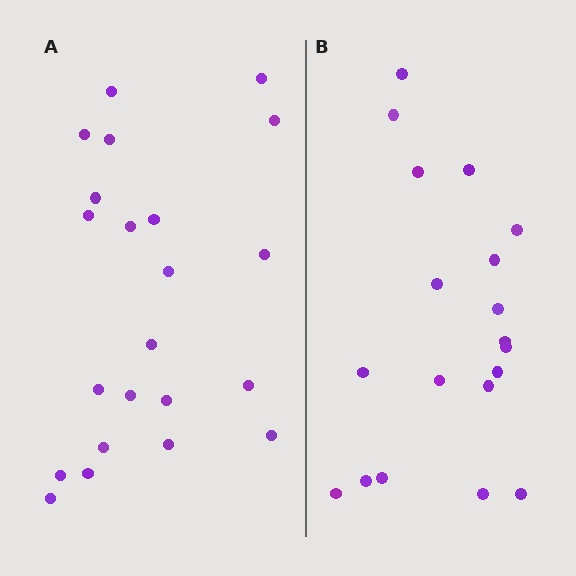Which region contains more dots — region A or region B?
Region A (the left region) has more dots.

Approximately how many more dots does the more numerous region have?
Region A has just a few more — roughly 2 or 3 more dots than region B.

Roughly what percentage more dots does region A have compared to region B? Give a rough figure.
About 15% more.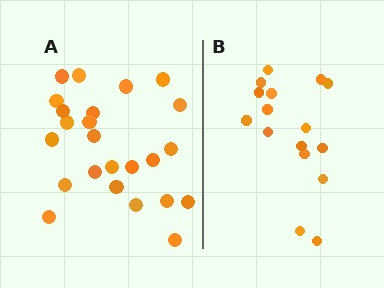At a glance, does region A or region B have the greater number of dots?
Region A (the left region) has more dots.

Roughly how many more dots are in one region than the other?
Region A has roughly 8 or so more dots than region B.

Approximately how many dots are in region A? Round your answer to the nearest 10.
About 20 dots. (The exact count is 24, which rounds to 20.)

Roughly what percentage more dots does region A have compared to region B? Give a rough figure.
About 50% more.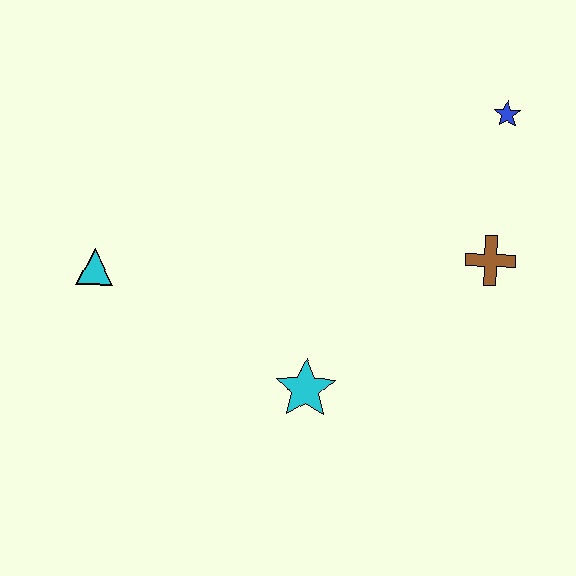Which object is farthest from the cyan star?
The blue star is farthest from the cyan star.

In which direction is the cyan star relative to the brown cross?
The cyan star is to the left of the brown cross.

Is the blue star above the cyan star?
Yes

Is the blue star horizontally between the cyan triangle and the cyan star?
No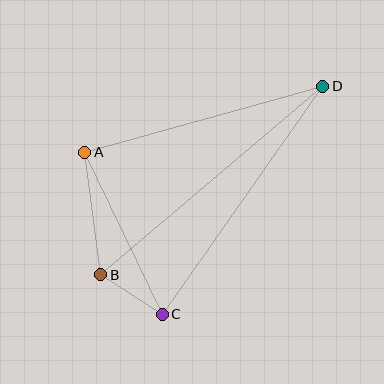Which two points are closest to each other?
Points B and C are closest to each other.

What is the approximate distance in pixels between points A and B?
The distance between A and B is approximately 124 pixels.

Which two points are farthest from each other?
Points B and D are farthest from each other.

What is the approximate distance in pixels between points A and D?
The distance between A and D is approximately 247 pixels.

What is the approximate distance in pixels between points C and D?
The distance between C and D is approximately 278 pixels.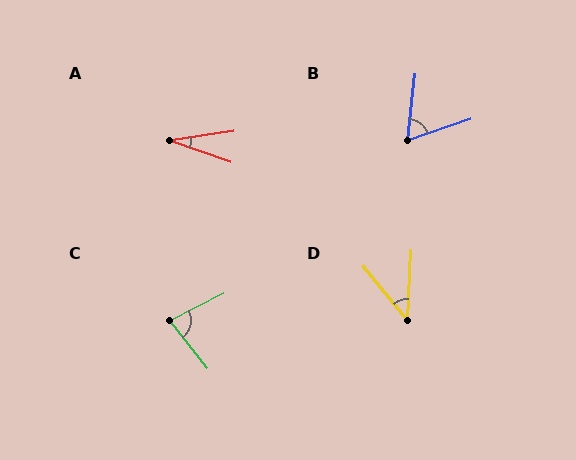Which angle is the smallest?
A, at approximately 28 degrees.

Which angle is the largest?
C, at approximately 79 degrees.